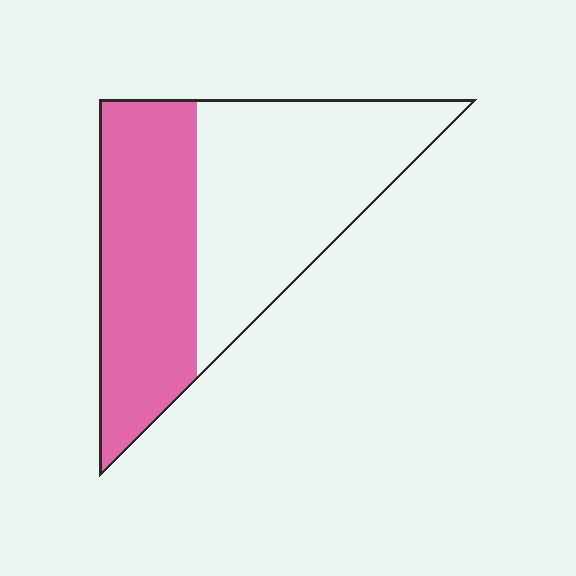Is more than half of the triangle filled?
No.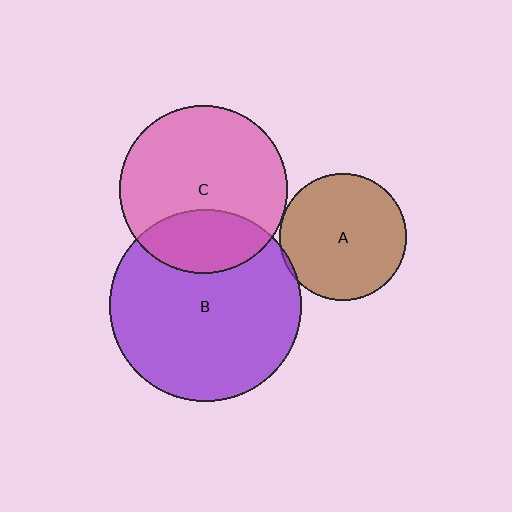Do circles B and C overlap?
Yes.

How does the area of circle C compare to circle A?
Approximately 1.7 times.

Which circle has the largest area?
Circle B (purple).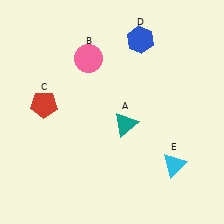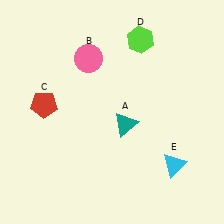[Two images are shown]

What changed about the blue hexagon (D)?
In Image 1, D is blue. In Image 2, it changed to lime.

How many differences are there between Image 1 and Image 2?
There is 1 difference between the two images.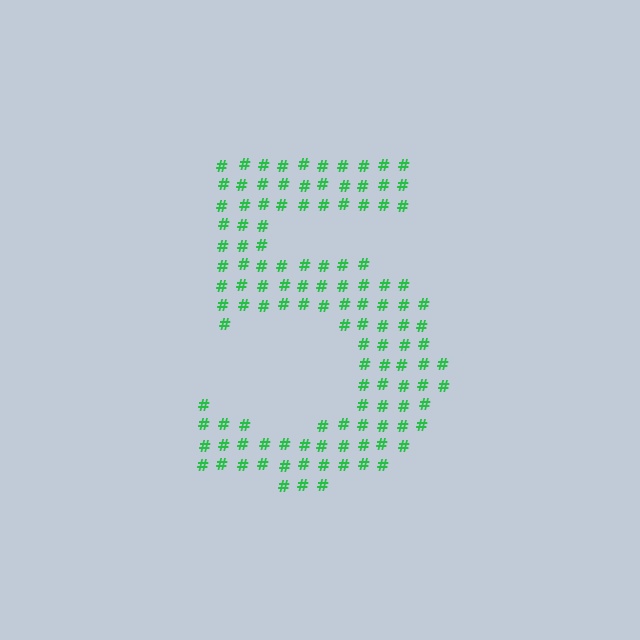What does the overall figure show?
The overall figure shows the digit 5.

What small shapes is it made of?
It is made of small hash symbols.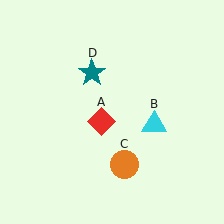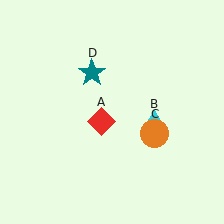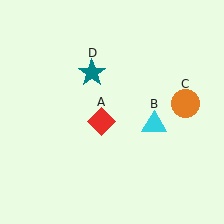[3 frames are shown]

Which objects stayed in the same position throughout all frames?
Red diamond (object A) and cyan triangle (object B) and teal star (object D) remained stationary.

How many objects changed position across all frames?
1 object changed position: orange circle (object C).